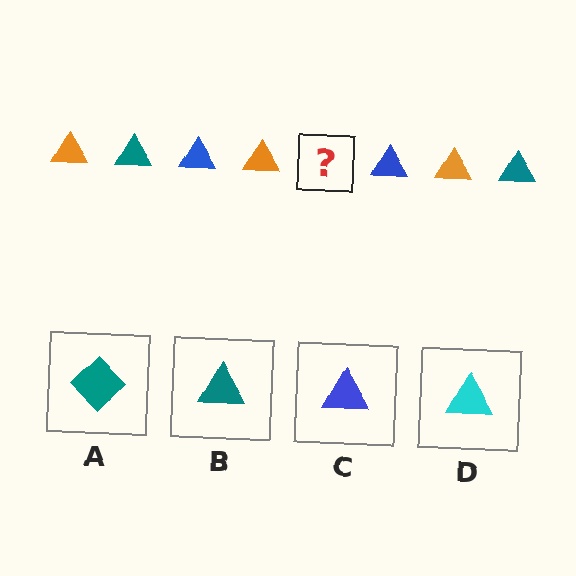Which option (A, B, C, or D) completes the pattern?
B.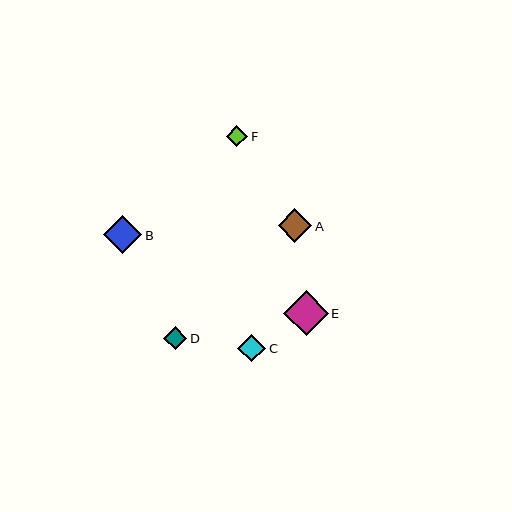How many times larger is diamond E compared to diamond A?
Diamond E is approximately 1.3 times the size of diamond A.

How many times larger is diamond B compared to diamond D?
Diamond B is approximately 1.7 times the size of diamond D.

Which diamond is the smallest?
Diamond F is the smallest with a size of approximately 21 pixels.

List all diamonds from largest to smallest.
From largest to smallest: E, B, A, C, D, F.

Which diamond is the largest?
Diamond E is the largest with a size of approximately 44 pixels.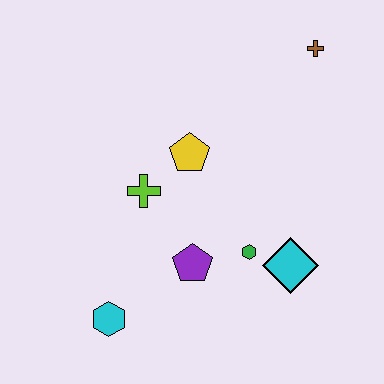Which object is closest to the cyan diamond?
The green hexagon is closest to the cyan diamond.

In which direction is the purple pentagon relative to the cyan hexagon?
The purple pentagon is to the right of the cyan hexagon.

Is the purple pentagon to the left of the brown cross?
Yes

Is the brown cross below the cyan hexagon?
No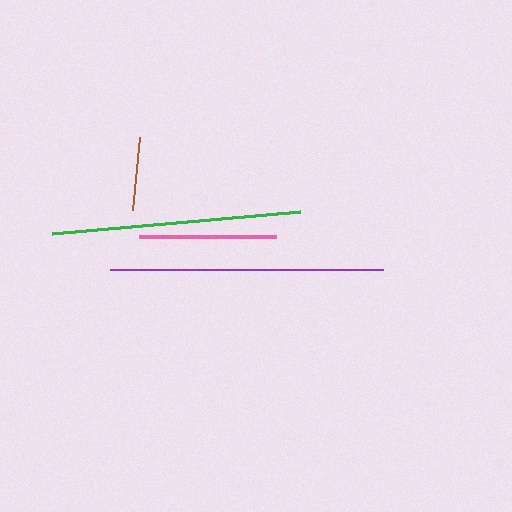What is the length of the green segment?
The green segment is approximately 249 pixels long.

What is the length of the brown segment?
The brown segment is approximately 73 pixels long.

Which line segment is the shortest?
The brown line is the shortest at approximately 73 pixels.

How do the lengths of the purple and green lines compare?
The purple and green lines are approximately the same length.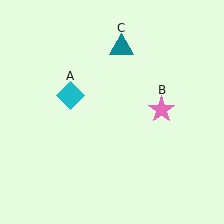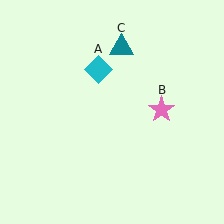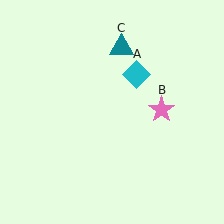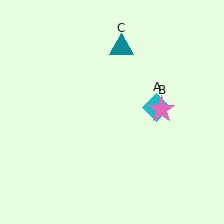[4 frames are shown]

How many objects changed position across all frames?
1 object changed position: cyan diamond (object A).